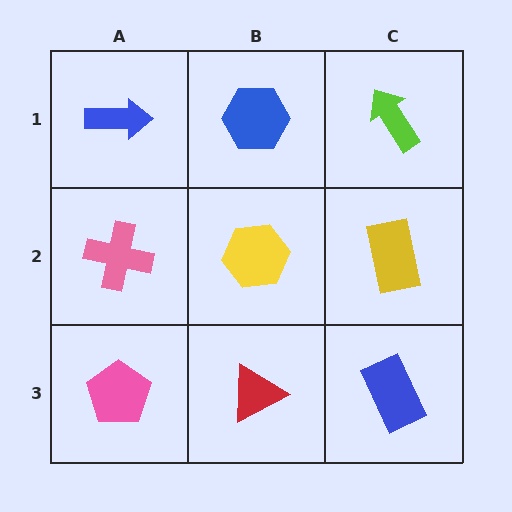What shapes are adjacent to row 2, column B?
A blue hexagon (row 1, column B), a red triangle (row 3, column B), a pink cross (row 2, column A), a yellow rectangle (row 2, column C).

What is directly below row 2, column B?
A red triangle.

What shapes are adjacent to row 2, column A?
A blue arrow (row 1, column A), a pink pentagon (row 3, column A), a yellow hexagon (row 2, column B).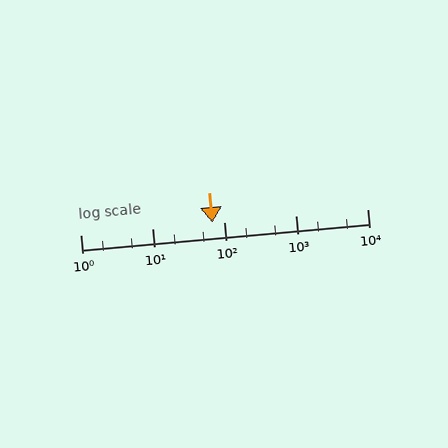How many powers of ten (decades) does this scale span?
The scale spans 4 decades, from 1 to 10000.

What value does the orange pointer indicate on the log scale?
The pointer indicates approximately 70.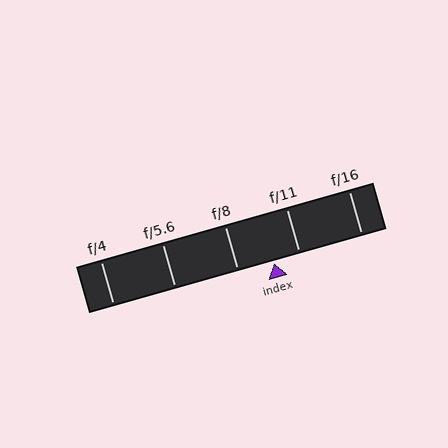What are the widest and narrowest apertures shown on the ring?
The widest aperture shown is f/4 and the narrowest is f/16.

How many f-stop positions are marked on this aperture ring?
There are 5 f-stop positions marked.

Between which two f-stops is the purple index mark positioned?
The index mark is between f/8 and f/11.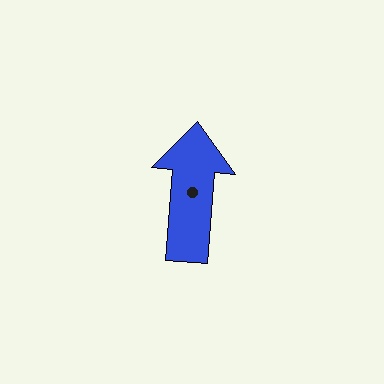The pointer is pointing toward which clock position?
Roughly 12 o'clock.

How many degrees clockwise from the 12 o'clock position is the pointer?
Approximately 4 degrees.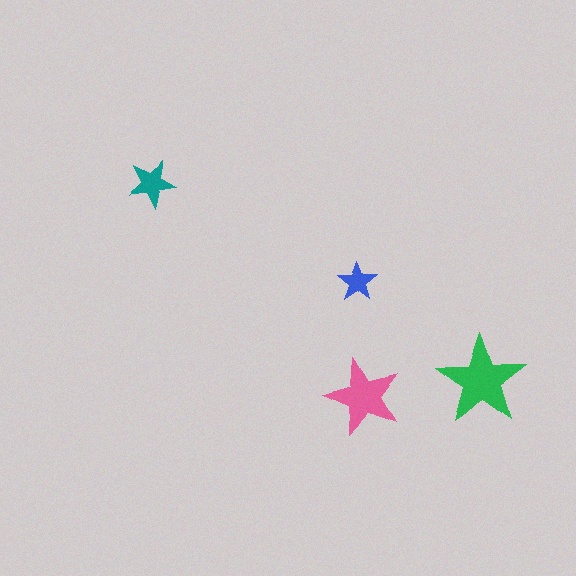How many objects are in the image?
There are 4 objects in the image.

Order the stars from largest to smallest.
the green one, the pink one, the teal one, the blue one.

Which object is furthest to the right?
The green star is rightmost.